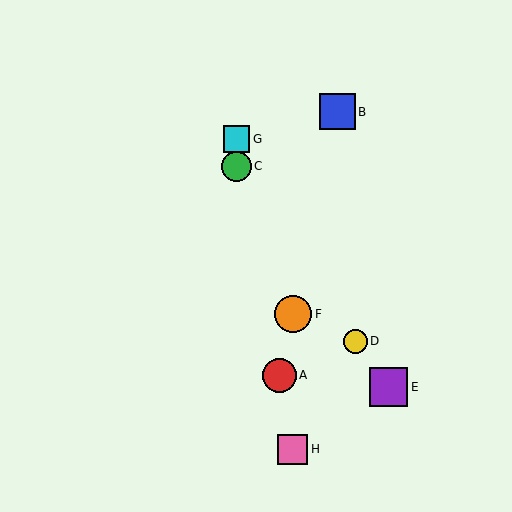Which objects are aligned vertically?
Objects C, G are aligned vertically.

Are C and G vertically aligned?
Yes, both are at x≈237.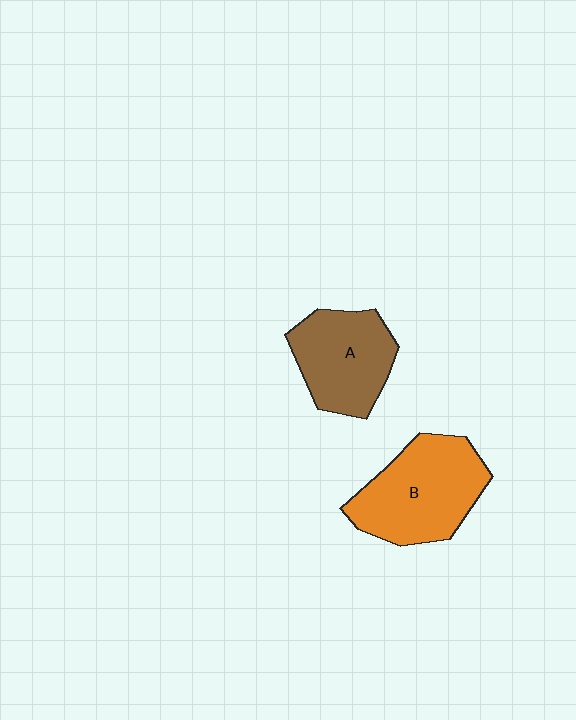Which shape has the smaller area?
Shape A (brown).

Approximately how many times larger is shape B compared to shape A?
Approximately 1.2 times.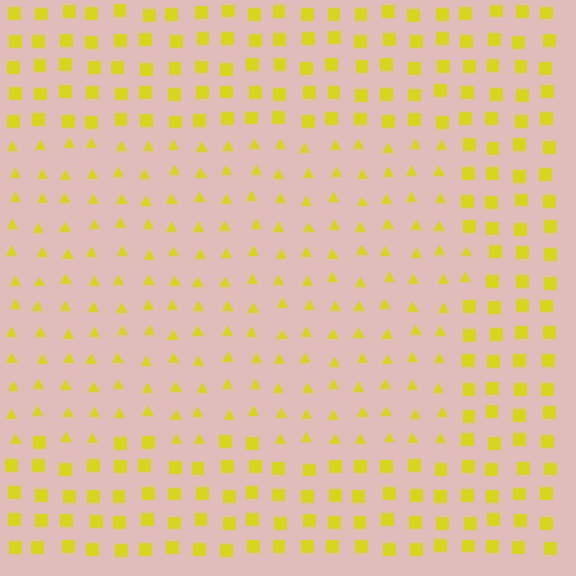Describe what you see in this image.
The image is filled with small yellow elements arranged in a uniform grid. A rectangle-shaped region contains triangles, while the surrounding area contains squares. The boundary is defined purely by the change in element shape.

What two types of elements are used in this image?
The image uses triangles inside the rectangle region and squares outside it.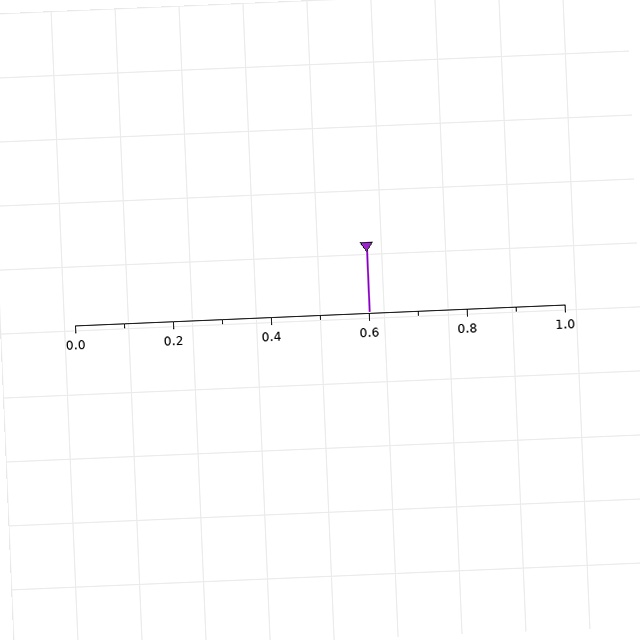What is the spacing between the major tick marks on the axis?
The major ticks are spaced 0.2 apart.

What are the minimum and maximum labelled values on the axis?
The axis runs from 0.0 to 1.0.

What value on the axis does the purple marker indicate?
The marker indicates approximately 0.6.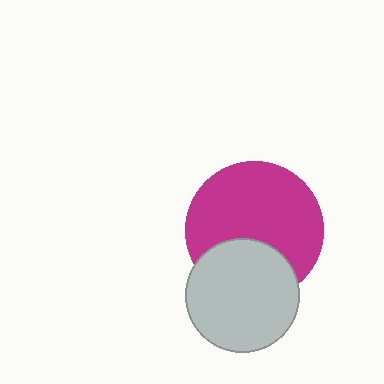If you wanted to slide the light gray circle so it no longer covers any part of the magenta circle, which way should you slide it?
Slide it down — that is the most direct way to separate the two shapes.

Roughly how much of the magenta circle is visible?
Most of it is visible (roughly 70%).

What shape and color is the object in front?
The object in front is a light gray circle.